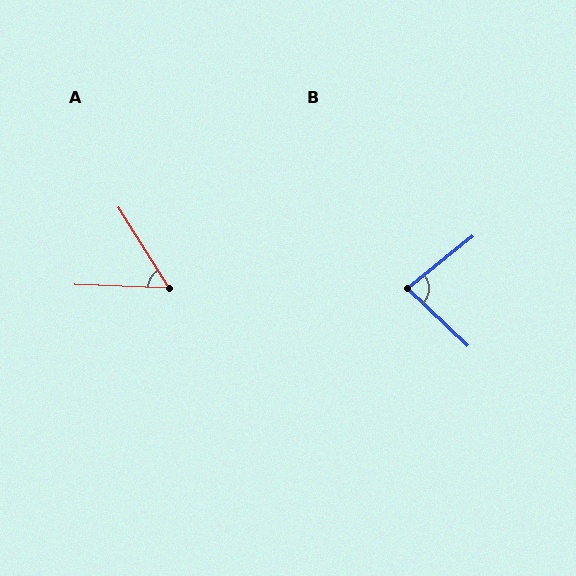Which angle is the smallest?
A, at approximately 55 degrees.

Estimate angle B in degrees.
Approximately 82 degrees.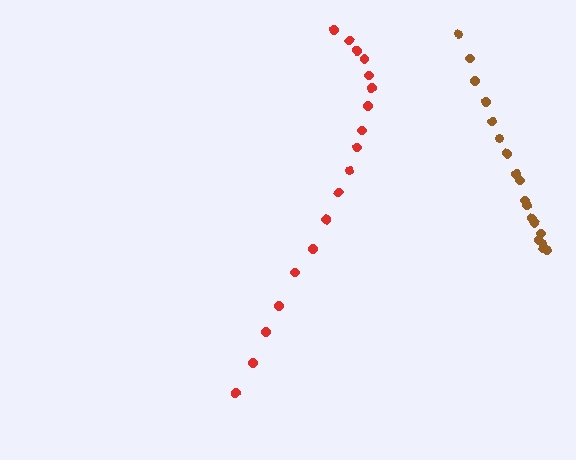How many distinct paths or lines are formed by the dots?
There are 2 distinct paths.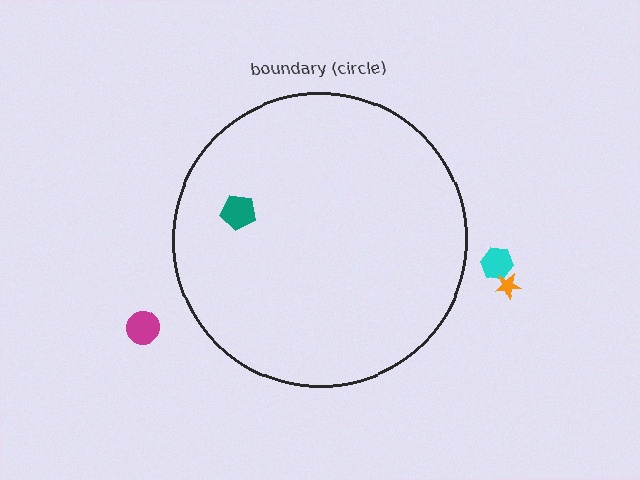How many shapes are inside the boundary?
1 inside, 3 outside.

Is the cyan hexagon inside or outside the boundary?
Outside.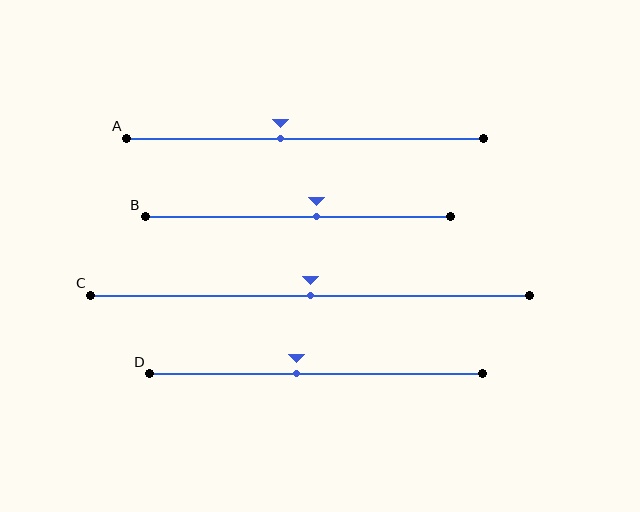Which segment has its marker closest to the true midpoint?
Segment C has its marker closest to the true midpoint.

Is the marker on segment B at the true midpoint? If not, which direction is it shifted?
No, the marker on segment B is shifted to the right by about 6% of the segment length.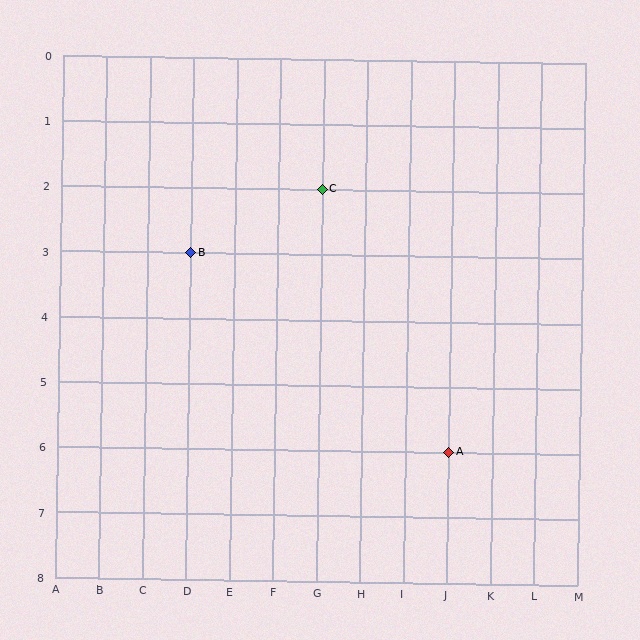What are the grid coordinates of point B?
Point B is at grid coordinates (D, 3).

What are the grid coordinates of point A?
Point A is at grid coordinates (J, 6).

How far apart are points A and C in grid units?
Points A and C are 3 columns and 4 rows apart (about 5.0 grid units diagonally).